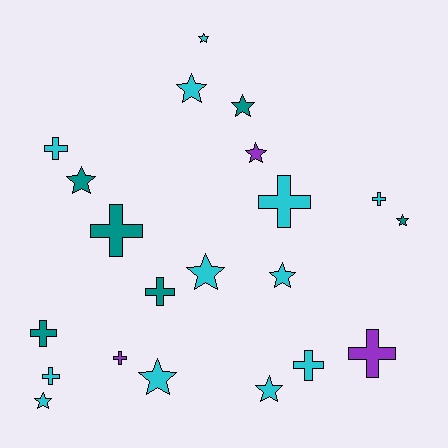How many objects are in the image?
There are 21 objects.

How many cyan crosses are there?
There are 5 cyan crosses.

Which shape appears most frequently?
Star, with 11 objects.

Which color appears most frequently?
Cyan, with 12 objects.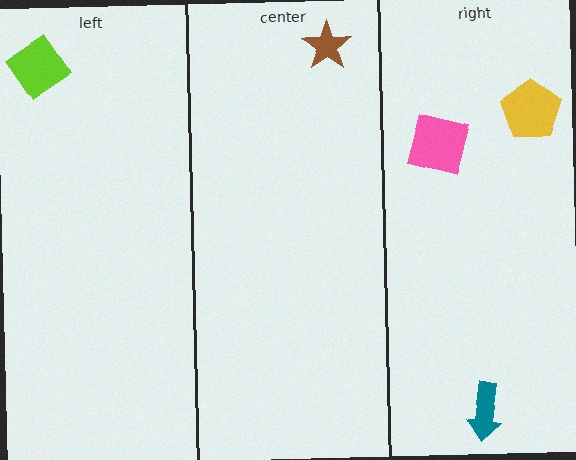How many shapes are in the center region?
1.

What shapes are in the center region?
The brown star.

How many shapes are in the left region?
1.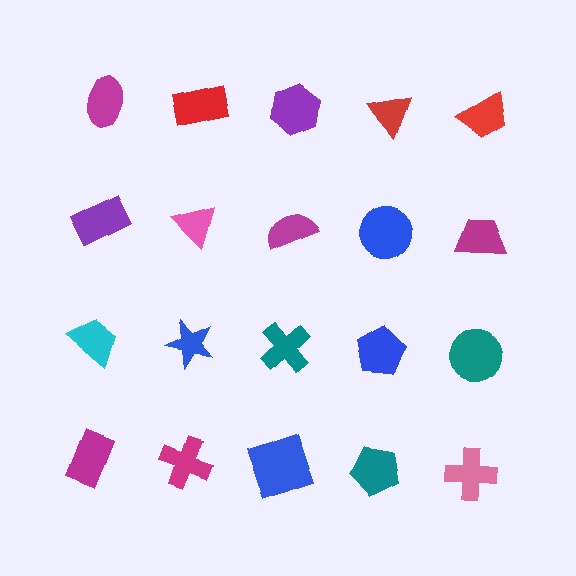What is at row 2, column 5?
A magenta trapezoid.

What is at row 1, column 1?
A magenta ellipse.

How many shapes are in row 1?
5 shapes.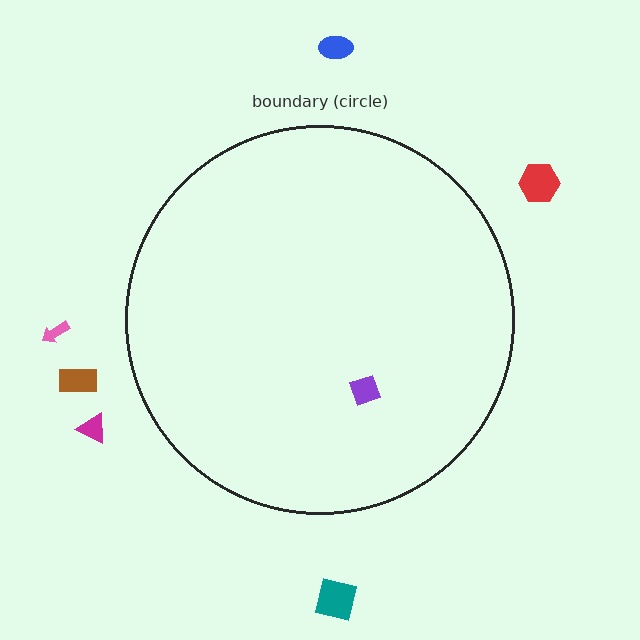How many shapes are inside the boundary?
1 inside, 6 outside.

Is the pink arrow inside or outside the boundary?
Outside.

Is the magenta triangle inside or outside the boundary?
Outside.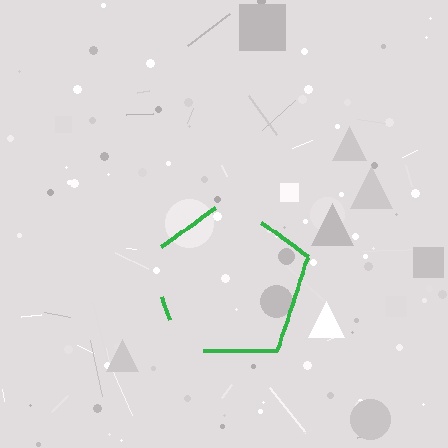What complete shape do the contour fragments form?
The contour fragments form a pentagon.